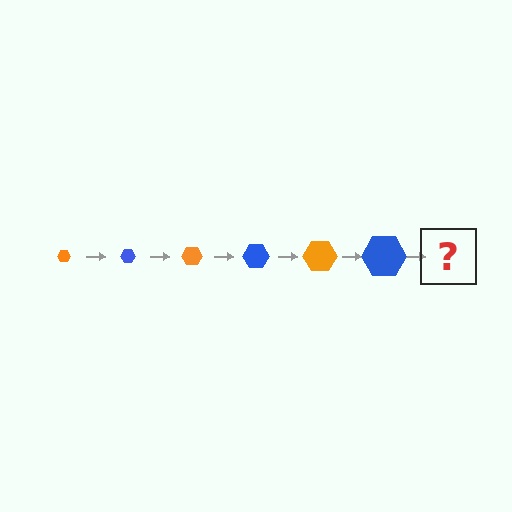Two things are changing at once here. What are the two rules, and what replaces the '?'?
The two rules are that the hexagon grows larger each step and the color cycles through orange and blue. The '?' should be an orange hexagon, larger than the previous one.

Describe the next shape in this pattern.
It should be an orange hexagon, larger than the previous one.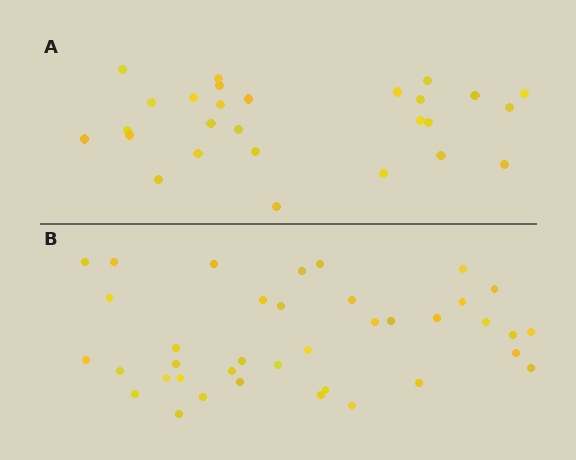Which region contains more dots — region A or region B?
Region B (the bottom region) has more dots.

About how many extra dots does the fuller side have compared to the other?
Region B has roughly 12 or so more dots than region A.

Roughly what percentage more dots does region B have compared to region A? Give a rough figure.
About 40% more.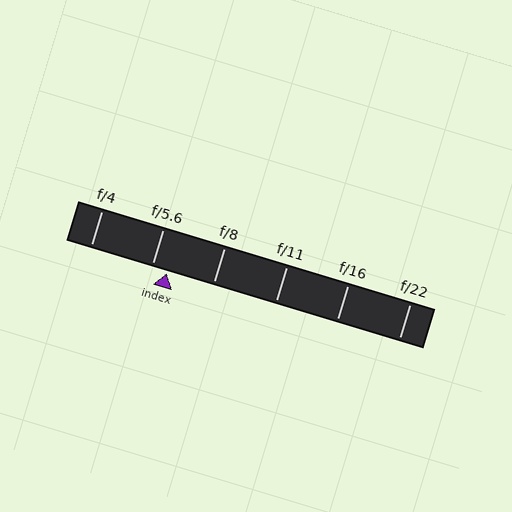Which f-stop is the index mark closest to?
The index mark is closest to f/5.6.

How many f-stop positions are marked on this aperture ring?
There are 6 f-stop positions marked.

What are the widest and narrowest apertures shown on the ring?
The widest aperture shown is f/4 and the narrowest is f/22.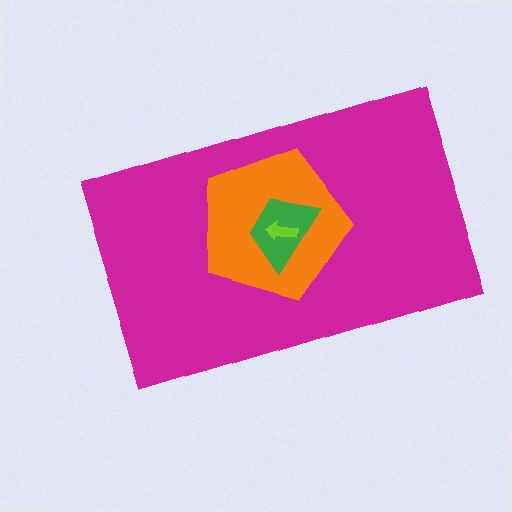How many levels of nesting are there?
4.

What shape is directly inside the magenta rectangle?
The orange pentagon.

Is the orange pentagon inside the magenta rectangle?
Yes.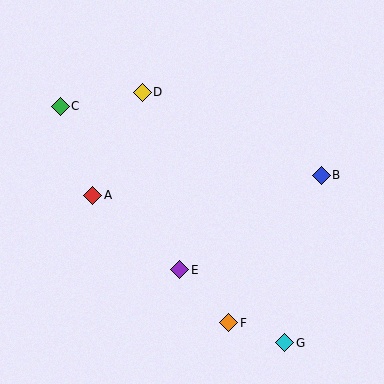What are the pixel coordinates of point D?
Point D is at (142, 92).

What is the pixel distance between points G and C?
The distance between G and C is 326 pixels.